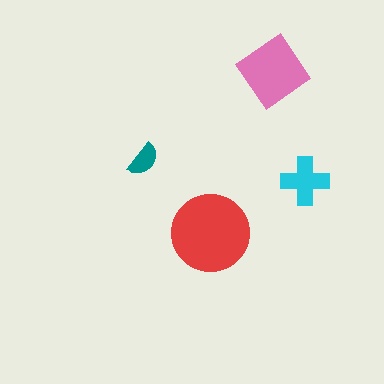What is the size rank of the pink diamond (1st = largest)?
2nd.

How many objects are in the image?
There are 4 objects in the image.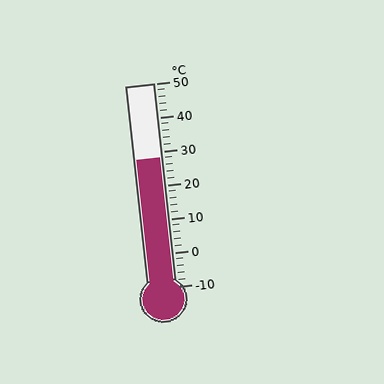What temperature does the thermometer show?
The thermometer shows approximately 28°C.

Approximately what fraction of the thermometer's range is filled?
The thermometer is filled to approximately 65% of its range.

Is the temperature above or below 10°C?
The temperature is above 10°C.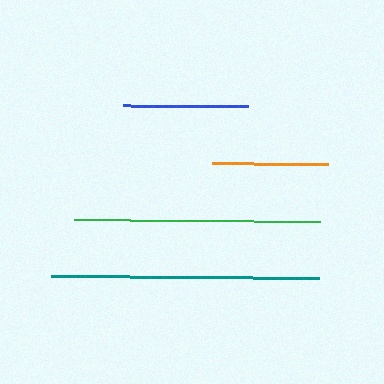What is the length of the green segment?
The green segment is approximately 246 pixels long.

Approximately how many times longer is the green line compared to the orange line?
The green line is approximately 2.1 times the length of the orange line.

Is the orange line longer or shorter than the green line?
The green line is longer than the orange line.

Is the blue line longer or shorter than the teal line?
The teal line is longer than the blue line.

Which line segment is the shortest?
The orange line is the shortest at approximately 116 pixels.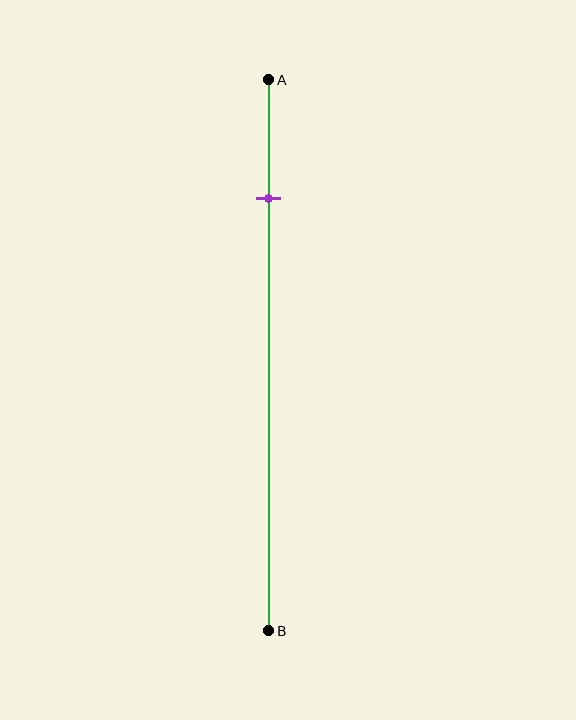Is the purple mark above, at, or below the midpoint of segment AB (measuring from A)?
The purple mark is above the midpoint of segment AB.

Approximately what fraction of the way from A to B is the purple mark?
The purple mark is approximately 20% of the way from A to B.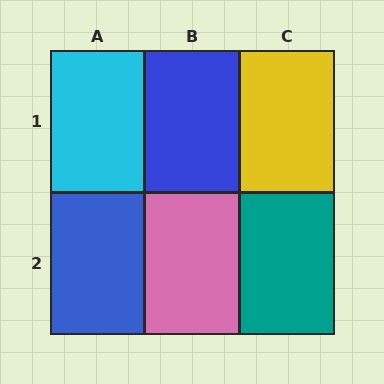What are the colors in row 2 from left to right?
Blue, pink, teal.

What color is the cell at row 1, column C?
Yellow.